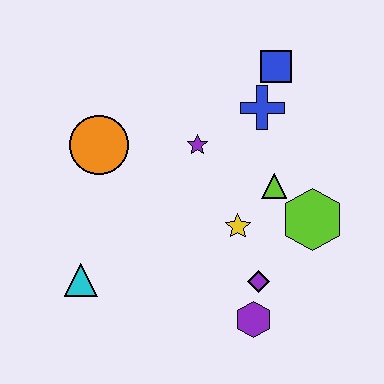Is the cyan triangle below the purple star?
Yes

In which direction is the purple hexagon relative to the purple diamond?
The purple hexagon is below the purple diamond.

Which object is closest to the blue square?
The blue cross is closest to the blue square.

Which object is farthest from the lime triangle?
The cyan triangle is farthest from the lime triangle.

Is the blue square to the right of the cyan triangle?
Yes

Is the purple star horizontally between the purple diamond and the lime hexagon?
No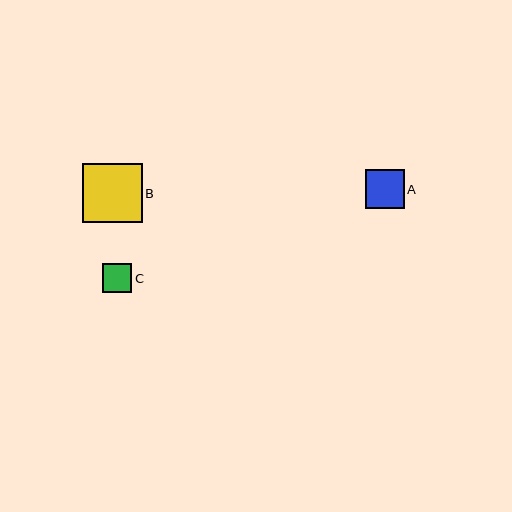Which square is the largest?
Square B is the largest with a size of approximately 59 pixels.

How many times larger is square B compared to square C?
Square B is approximately 2.0 times the size of square C.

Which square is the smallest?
Square C is the smallest with a size of approximately 29 pixels.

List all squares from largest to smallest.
From largest to smallest: B, A, C.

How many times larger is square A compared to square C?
Square A is approximately 1.3 times the size of square C.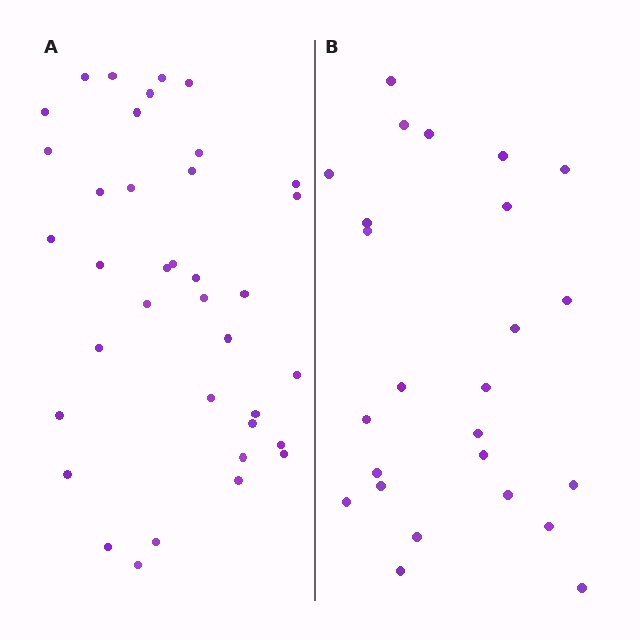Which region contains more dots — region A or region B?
Region A (the left region) has more dots.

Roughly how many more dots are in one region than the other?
Region A has roughly 12 or so more dots than region B.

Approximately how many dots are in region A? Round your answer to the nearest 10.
About 40 dots. (The exact count is 37, which rounds to 40.)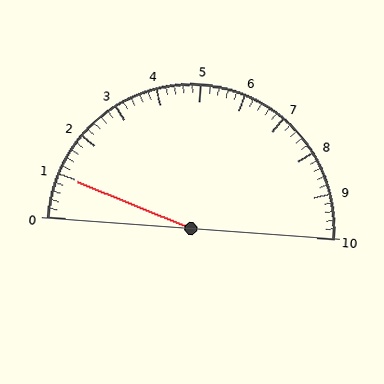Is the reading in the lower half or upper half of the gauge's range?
The reading is in the lower half of the range (0 to 10).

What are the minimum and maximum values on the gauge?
The gauge ranges from 0 to 10.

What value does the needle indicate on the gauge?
The needle indicates approximately 1.0.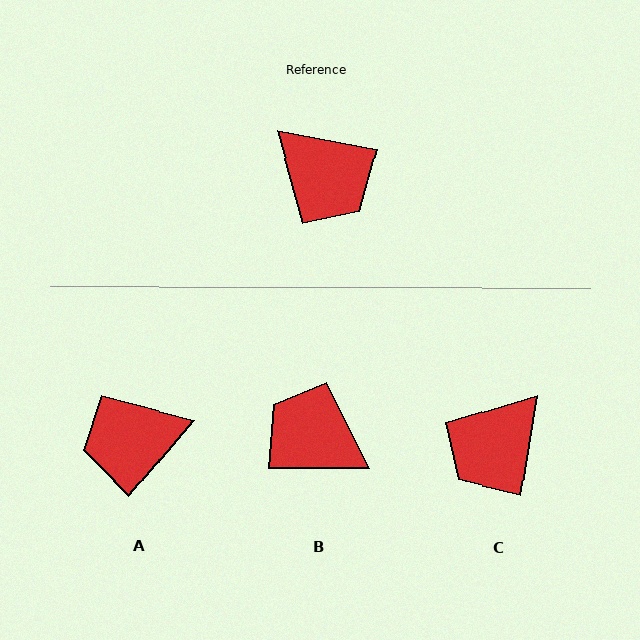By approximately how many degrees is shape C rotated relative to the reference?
Approximately 88 degrees clockwise.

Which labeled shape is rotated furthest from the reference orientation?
B, about 169 degrees away.